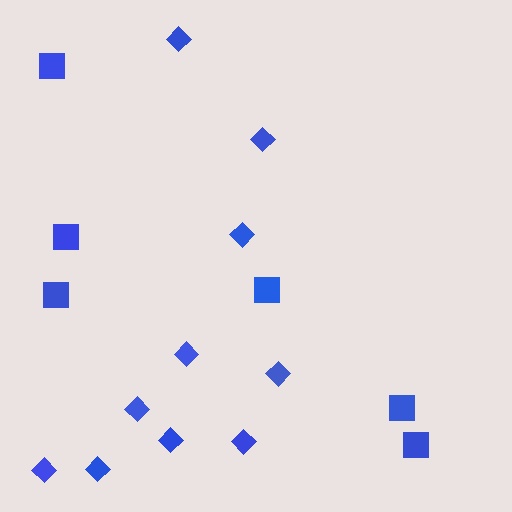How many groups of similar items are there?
There are 2 groups: one group of squares (6) and one group of diamonds (10).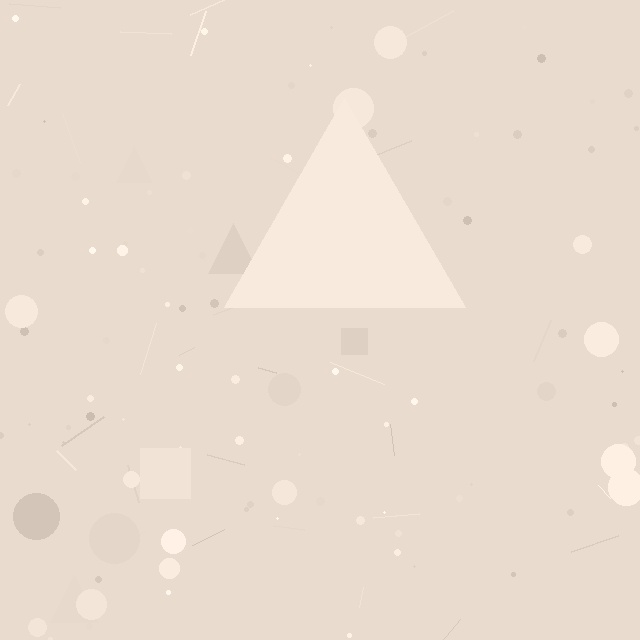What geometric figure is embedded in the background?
A triangle is embedded in the background.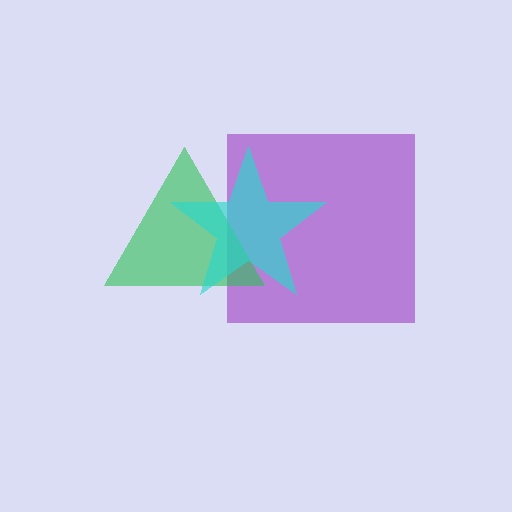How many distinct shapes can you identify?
There are 3 distinct shapes: a purple square, a green triangle, a cyan star.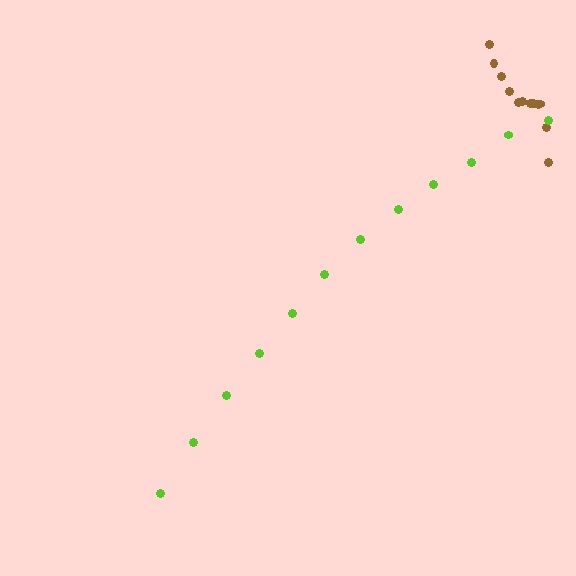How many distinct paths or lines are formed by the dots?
There are 2 distinct paths.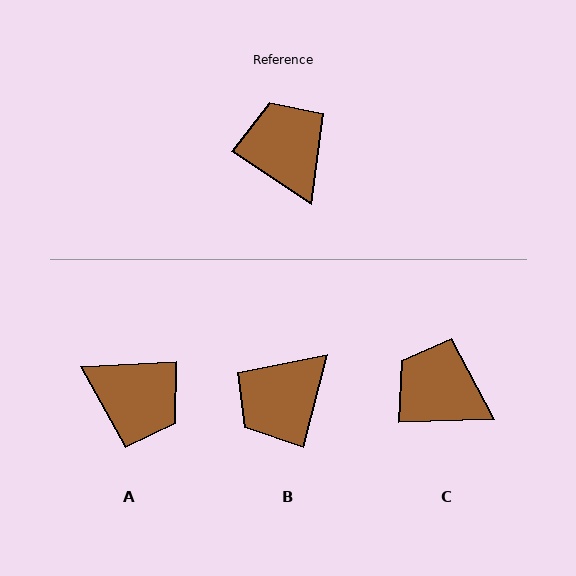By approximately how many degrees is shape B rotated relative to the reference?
Approximately 109 degrees counter-clockwise.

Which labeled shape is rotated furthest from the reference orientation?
A, about 143 degrees away.